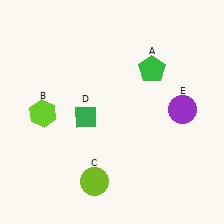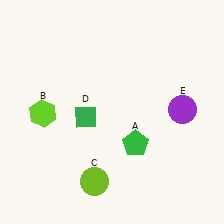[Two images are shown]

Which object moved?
The green pentagon (A) moved down.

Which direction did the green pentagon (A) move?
The green pentagon (A) moved down.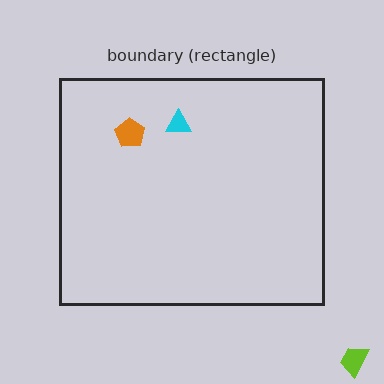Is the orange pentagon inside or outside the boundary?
Inside.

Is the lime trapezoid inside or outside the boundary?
Outside.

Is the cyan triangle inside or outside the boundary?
Inside.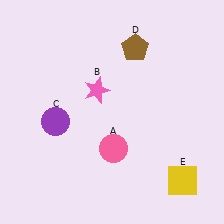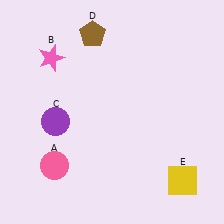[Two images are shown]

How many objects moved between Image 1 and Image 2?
3 objects moved between the two images.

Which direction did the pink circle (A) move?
The pink circle (A) moved left.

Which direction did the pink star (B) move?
The pink star (B) moved left.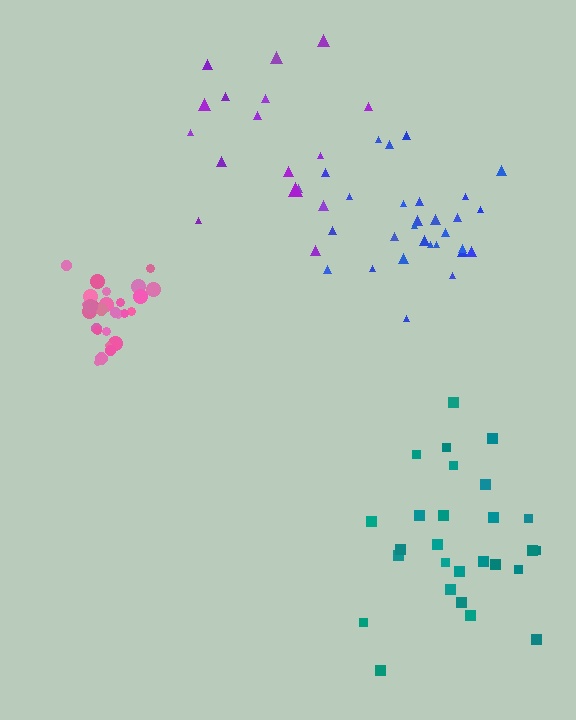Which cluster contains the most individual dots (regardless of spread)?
Blue (28).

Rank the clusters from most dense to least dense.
pink, blue, purple, teal.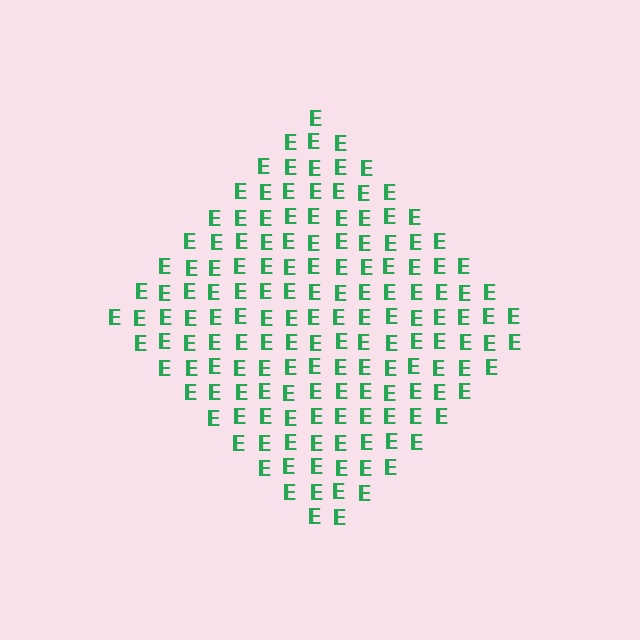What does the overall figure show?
The overall figure shows a diamond.